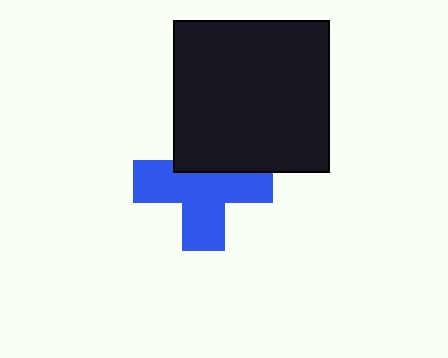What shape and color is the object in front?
The object in front is a black rectangle.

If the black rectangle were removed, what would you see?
You would see the complete blue cross.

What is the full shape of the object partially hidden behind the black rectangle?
The partially hidden object is a blue cross.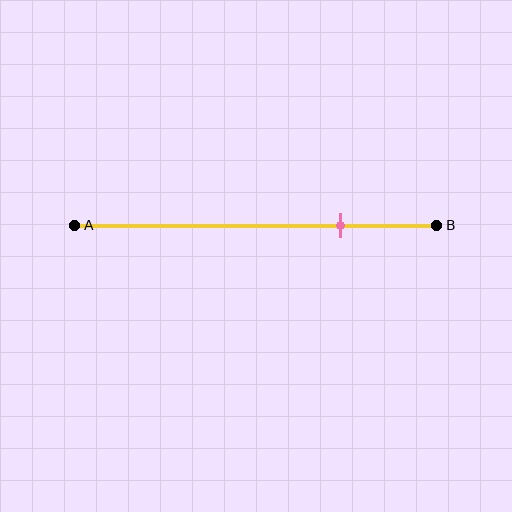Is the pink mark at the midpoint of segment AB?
No, the mark is at about 75% from A, not at the 50% midpoint.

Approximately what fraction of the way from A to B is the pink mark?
The pink mark is approximately 75% of the way from A to B.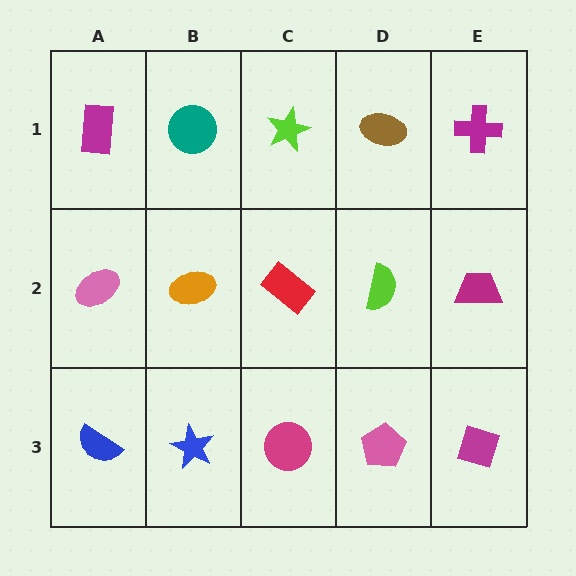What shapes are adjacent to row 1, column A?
A pink ellipse (row 2, column A), a teal circle (row 1, column B).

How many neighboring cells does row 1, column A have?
2.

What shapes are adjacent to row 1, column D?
A lime semicircle (row 2, column D), a lime star (row 1, column C), a magenta cross (row 1, column E).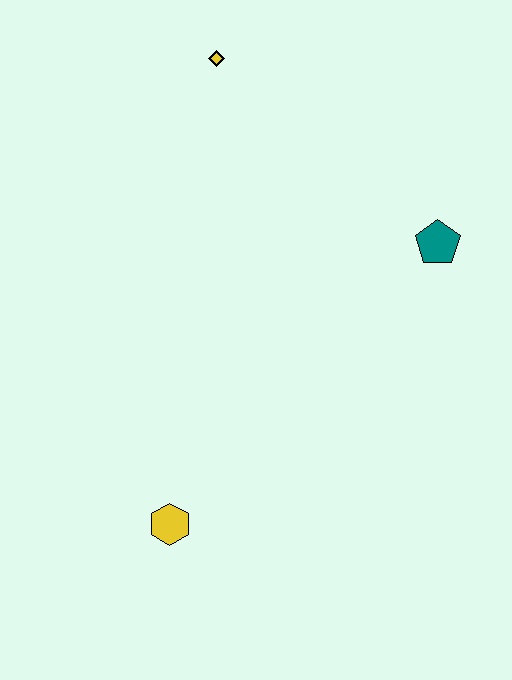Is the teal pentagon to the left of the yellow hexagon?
No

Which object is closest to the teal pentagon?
The yellow diamond is closest to the teal pentagon.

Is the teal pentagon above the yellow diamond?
No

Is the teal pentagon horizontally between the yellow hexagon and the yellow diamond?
No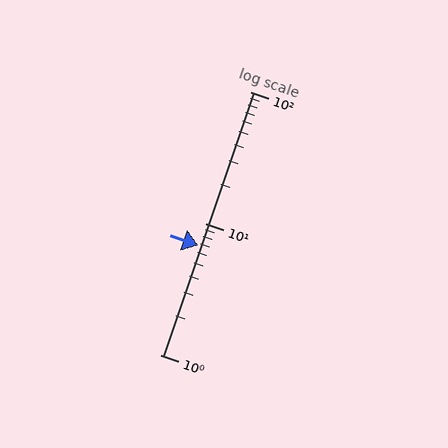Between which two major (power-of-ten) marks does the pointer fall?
The pointer is between 1 and 10.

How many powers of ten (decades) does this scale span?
The scale spans 2 decades, from 1 to 100.